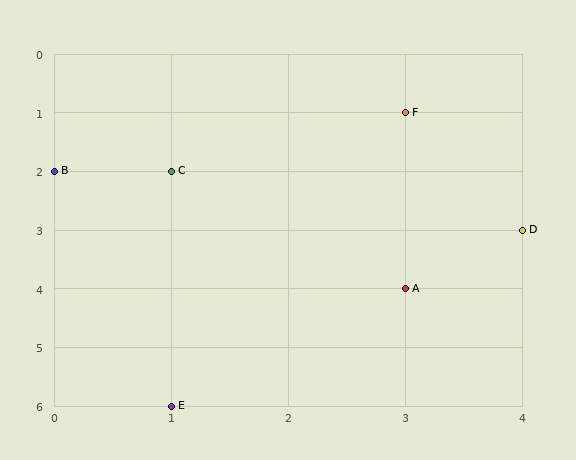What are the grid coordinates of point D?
Point D is at grid coordinates (4, 3).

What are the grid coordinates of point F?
Point F is at grid coordinates (3, 1).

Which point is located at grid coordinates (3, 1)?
Point F is at (3, 1).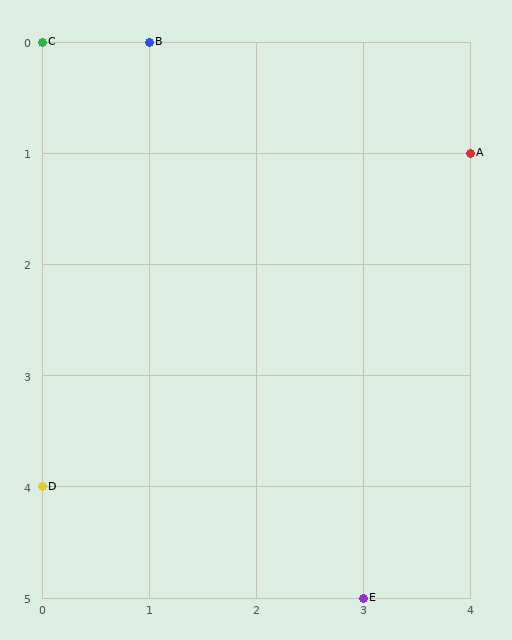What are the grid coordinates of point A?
Point A is at grid coordinates (4, 1).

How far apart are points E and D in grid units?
Points E and D are 3 columns and 1 row apart (about 3.2 grid units diagonally).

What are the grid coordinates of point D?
Point D is at grid coordinates (0, 4).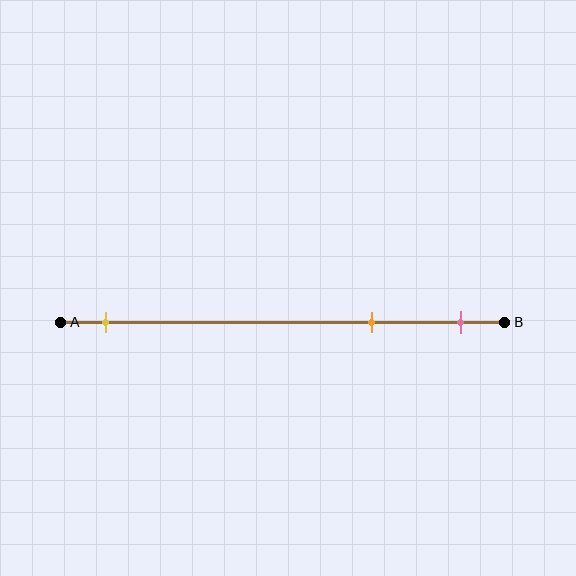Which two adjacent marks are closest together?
The orange and pink marks are the closest adjacent pair.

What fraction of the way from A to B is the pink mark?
The pink mark is approximately 90% (0.9) of the way from A to B.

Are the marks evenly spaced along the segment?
No, the marks are not evenly spaced.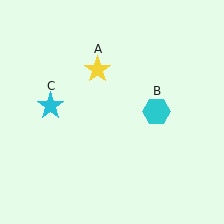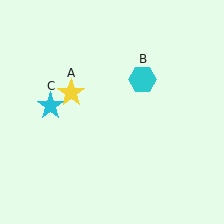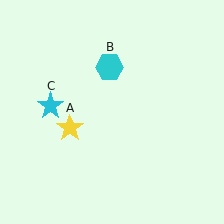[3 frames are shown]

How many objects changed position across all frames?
2 objects changed position: yellow star (object A), cyan hexagon (object B).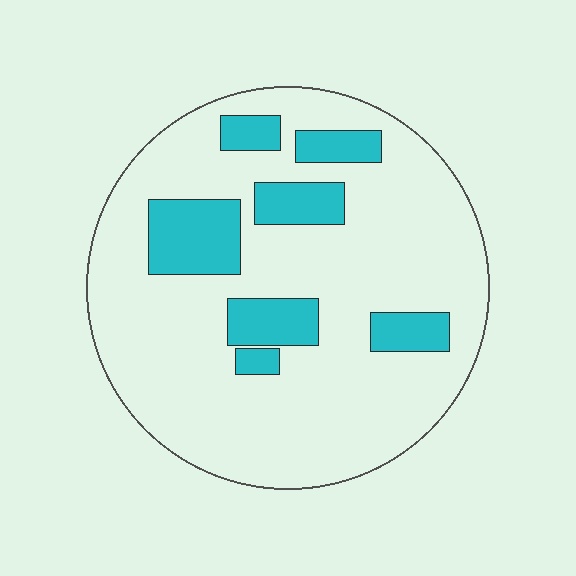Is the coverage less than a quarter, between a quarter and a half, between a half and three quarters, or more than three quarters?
Less than a quarter.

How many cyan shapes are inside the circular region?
7.